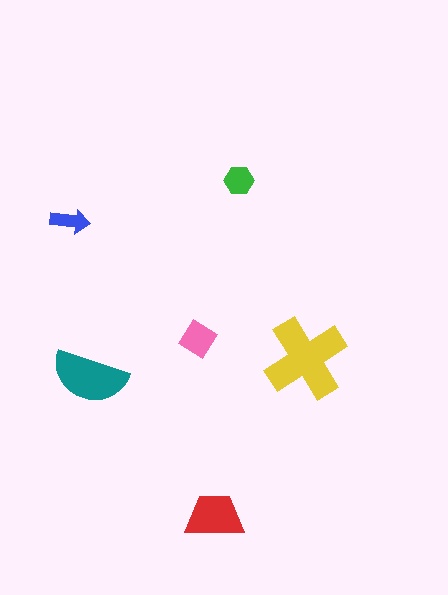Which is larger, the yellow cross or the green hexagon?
The yellow cross.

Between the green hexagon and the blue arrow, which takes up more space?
The green hexagon.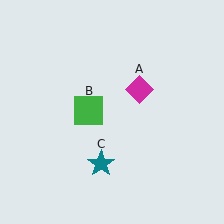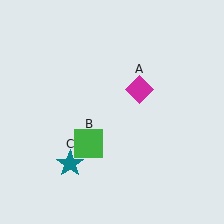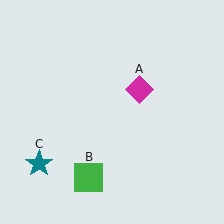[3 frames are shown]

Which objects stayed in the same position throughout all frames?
Magenta diamond (object A) remained stationary.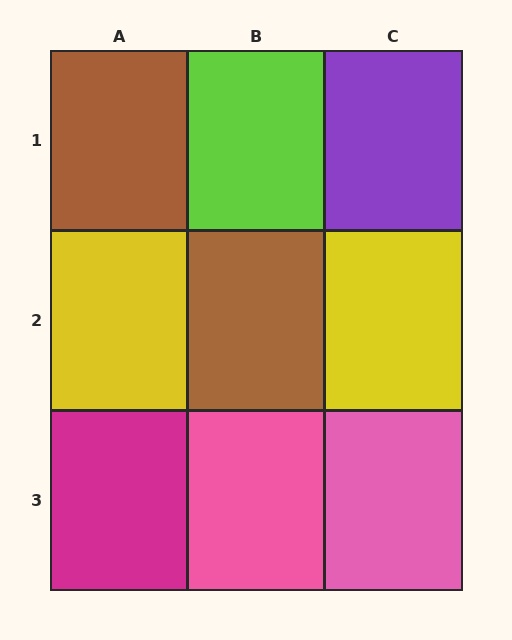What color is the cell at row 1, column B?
Lime.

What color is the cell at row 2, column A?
Yellow.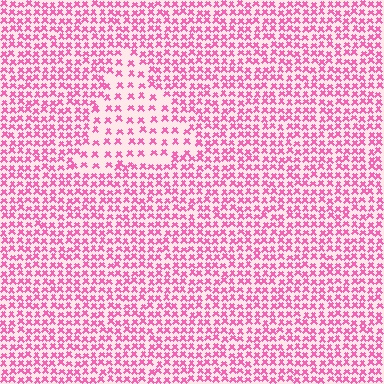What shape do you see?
I see a triangle.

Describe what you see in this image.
The image contains small pink elements arranged at two different densities. A triangle-shaped region is visible where the elements are less densely packed than the surrounding area.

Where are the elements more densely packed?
The elements are more densely packed outside the triangle boundary.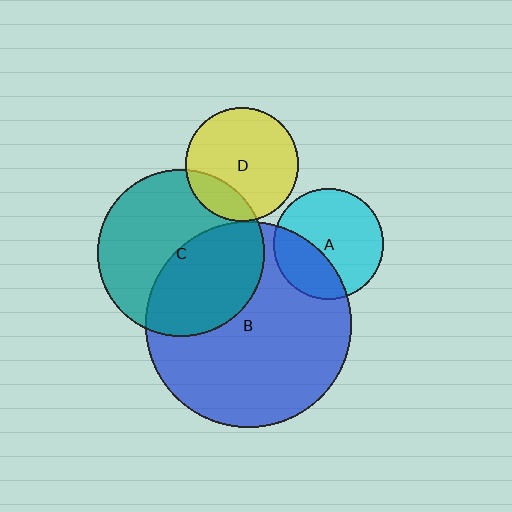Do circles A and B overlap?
Yes.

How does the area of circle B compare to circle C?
Approximately 1.5 times.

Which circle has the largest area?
Circle B (blue).